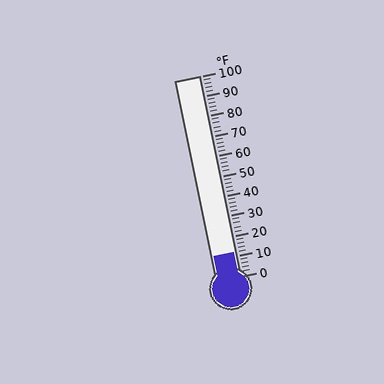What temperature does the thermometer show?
The thermometer shows approximately 12°F.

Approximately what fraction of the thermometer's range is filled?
The thermometer is filled to approximately 10% of its range.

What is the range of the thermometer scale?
The thermometer scale ranges from 0°F to 100°F.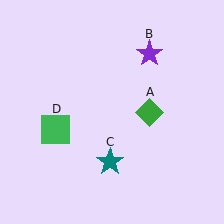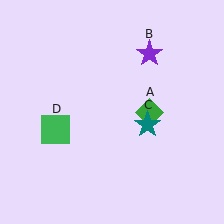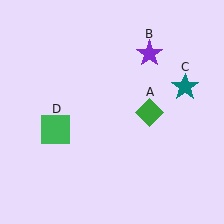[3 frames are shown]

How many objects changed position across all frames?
1 object changed position: teal star (object C).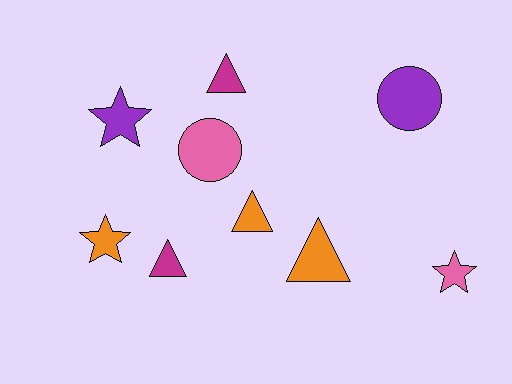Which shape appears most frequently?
Triangle, with 4 objects.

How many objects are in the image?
There are 9 objects.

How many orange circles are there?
There are no orange circles.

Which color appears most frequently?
Orange, with 3 objects.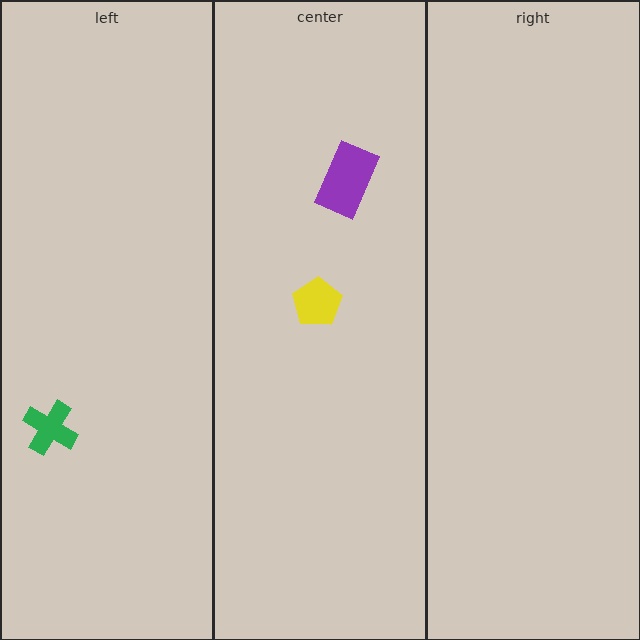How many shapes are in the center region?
2.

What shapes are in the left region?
The green cross.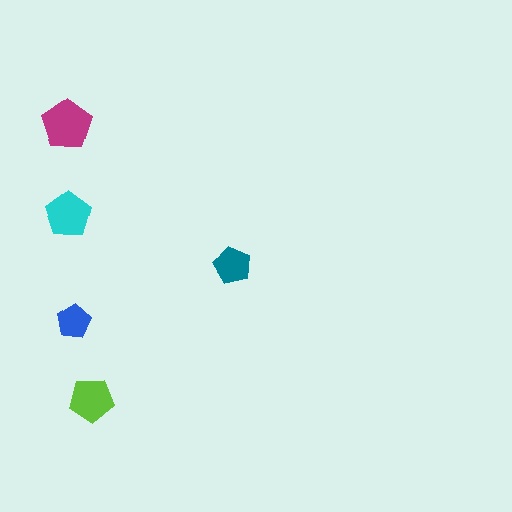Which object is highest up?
The magenta pentagon is topmost.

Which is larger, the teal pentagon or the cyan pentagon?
The cyan one.